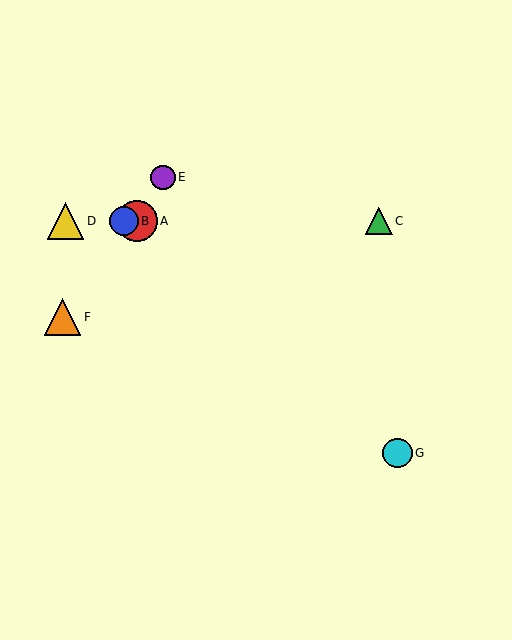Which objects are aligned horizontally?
Objects A, B, C, D are aligned horizontally.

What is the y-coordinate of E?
Object E is at y≈177.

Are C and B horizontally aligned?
Yes, both are at y≈221.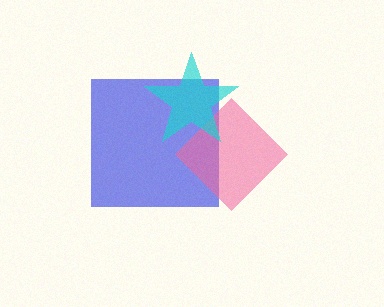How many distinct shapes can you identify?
There are 3 distinct shapes: a blue square, a pink diamond, a cyan star.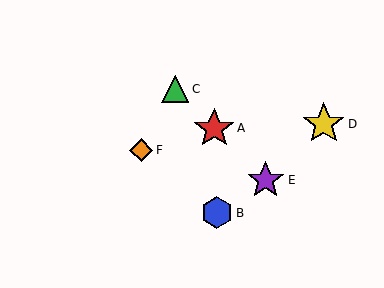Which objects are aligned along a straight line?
Objects A, C, E are aligned along a straight line.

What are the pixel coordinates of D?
Object D is at (324, 124).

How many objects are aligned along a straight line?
3 objects (A, C, E) are aligned along a straight line.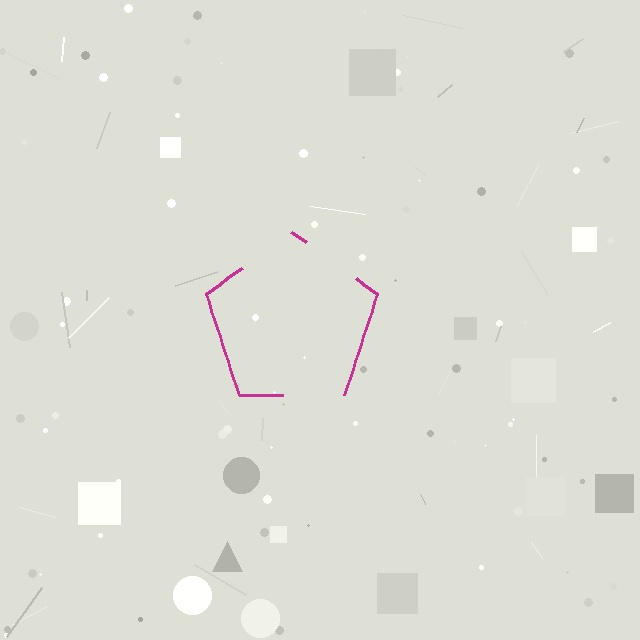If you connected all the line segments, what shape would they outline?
They would outline a pentagon.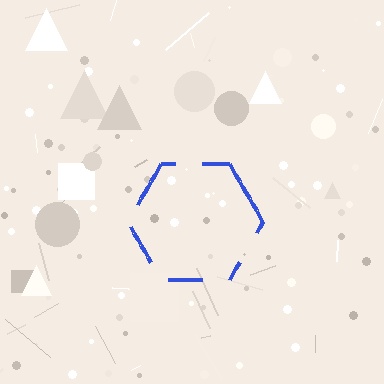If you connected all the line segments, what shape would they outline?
They would outline a hexagon.